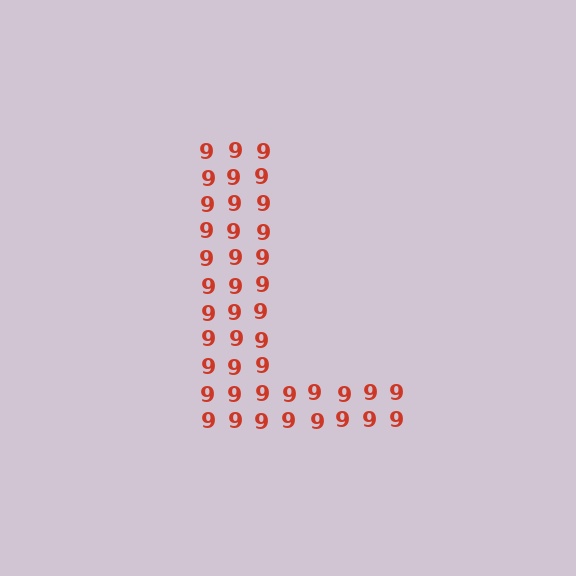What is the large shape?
The large shape is the letter L.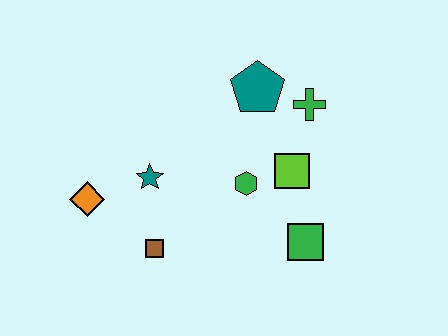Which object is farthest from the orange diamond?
The green cross is farthest from the orange diamond.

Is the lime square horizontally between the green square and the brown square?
Yes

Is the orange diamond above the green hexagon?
No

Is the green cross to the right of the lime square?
Yes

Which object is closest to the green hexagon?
The lime square is closest to the green hexagon.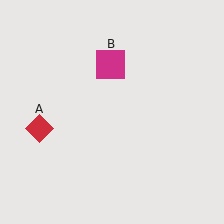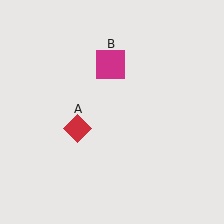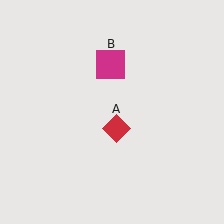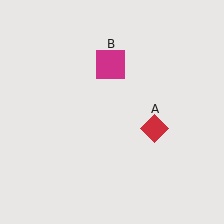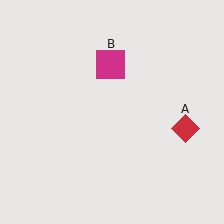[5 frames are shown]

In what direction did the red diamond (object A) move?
The red diamond (object A) moved right.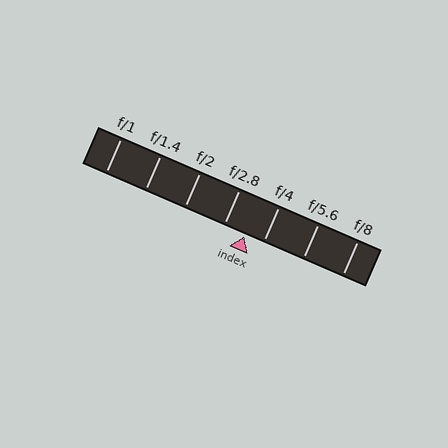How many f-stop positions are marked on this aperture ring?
There are 7 f-stop positions marked.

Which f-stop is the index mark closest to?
The index mark is closest to f/4.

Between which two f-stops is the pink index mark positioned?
The index mark is between f/2.8 and f/4.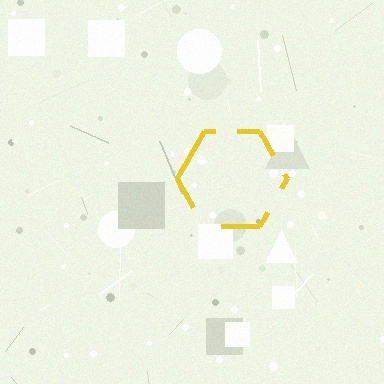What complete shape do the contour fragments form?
The contour fragments form a hexagon.